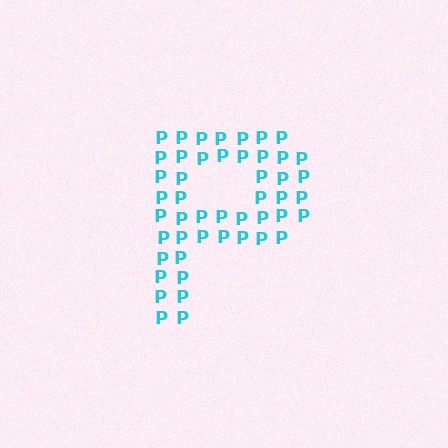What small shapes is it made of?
It is made of small letter P's.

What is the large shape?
The large shape is the letter P.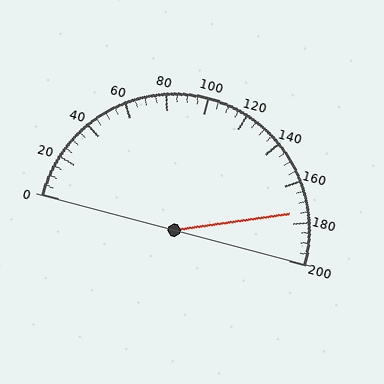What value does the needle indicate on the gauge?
The needle indicates approximately 175.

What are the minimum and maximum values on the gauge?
The gauge ranges from 0 to 200.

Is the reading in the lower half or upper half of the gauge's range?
The reading is in the upper half of the range (0 to 200).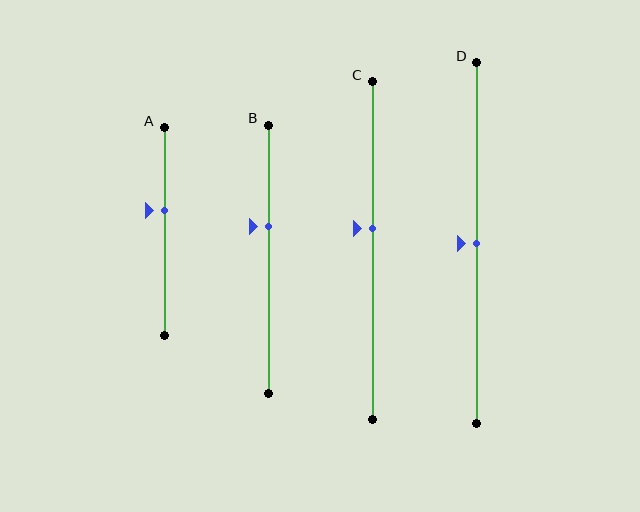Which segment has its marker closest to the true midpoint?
Segment D has its marker closest to the true midpoint.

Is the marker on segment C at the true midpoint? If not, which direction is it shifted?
No, the marker on segment C is shifted upward by about 7% of the segment length.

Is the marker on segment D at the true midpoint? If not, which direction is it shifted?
Yes, the marker on segment D is at the true midpoint.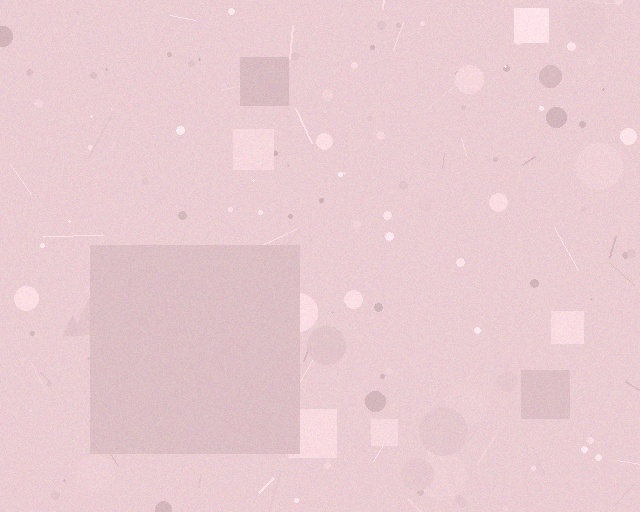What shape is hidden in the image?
A square is hidden in the image.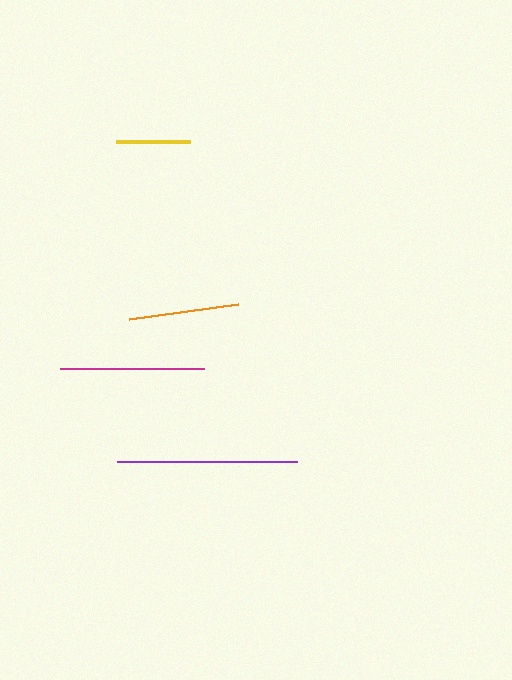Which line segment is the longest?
The purple line is the longest at approximately 179 pixels.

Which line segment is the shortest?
The yellow line is the shortest at approximately 74 pixels.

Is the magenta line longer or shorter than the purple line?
The purple line is longer than the magenta line.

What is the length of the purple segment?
The purple segment is approximately 179 pixels long.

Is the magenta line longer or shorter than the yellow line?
The magenta line is longer than the yellow line.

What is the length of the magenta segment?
The magenta segment is approximately 144 pixels long.